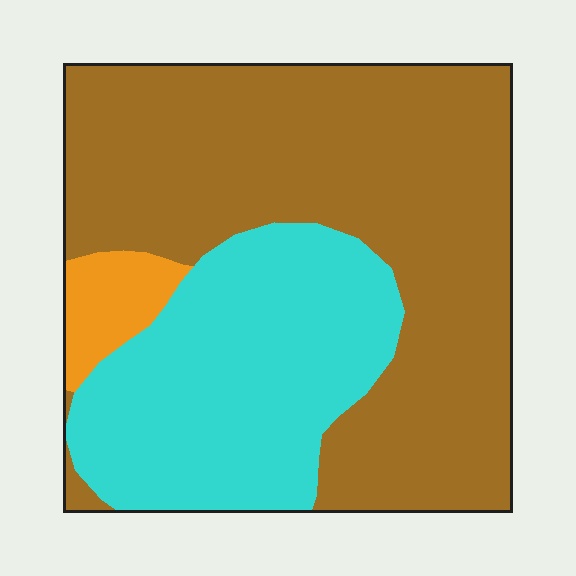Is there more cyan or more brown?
Brown.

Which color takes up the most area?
Brown, at roughly 60%.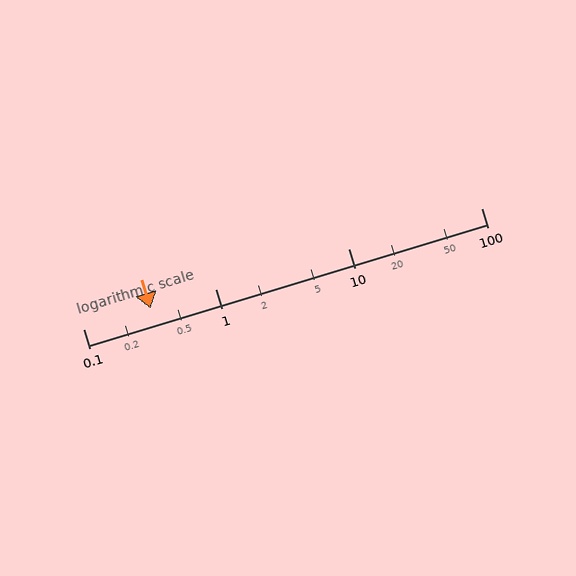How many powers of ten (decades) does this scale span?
The scale spans 3 decades, from 0.1 to 100.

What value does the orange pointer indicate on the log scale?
The pointer indicates approximately 0.32.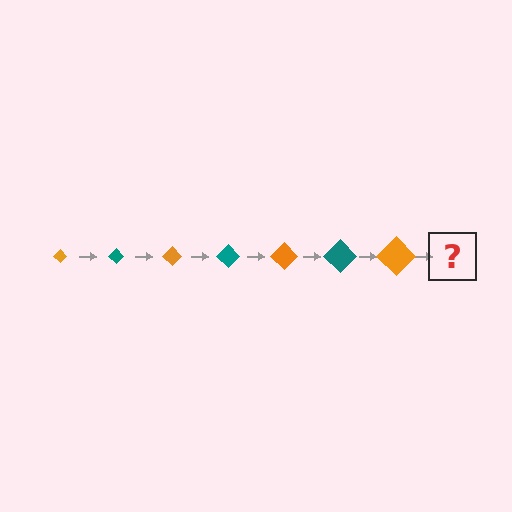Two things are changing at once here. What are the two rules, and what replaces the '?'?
The two rules are that the diamond grows larger each step and the color cycles through orange and teal. The '?' should be a teal diamond, larger than the previous one.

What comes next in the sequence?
The next element should be a teal diamond, larger than the previous one.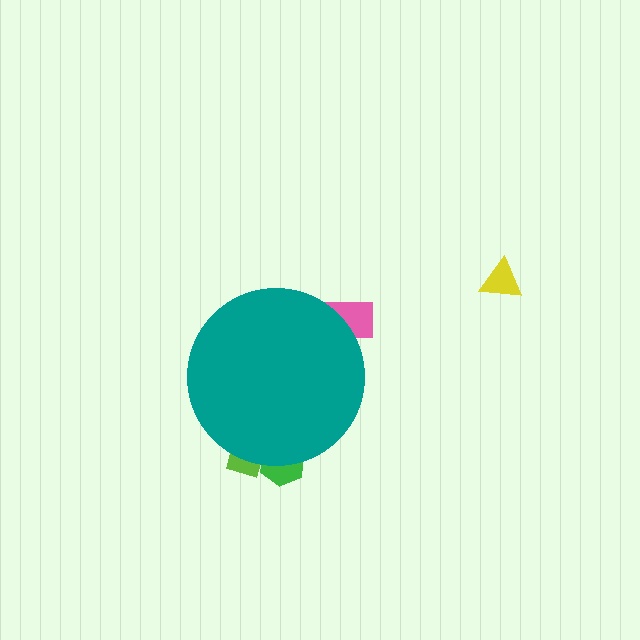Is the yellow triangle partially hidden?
No, the yellow triangle is fully visible.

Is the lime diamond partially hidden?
Yes, the lime diamond is partially hidden behind the teal circle.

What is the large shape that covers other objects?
A teal circle.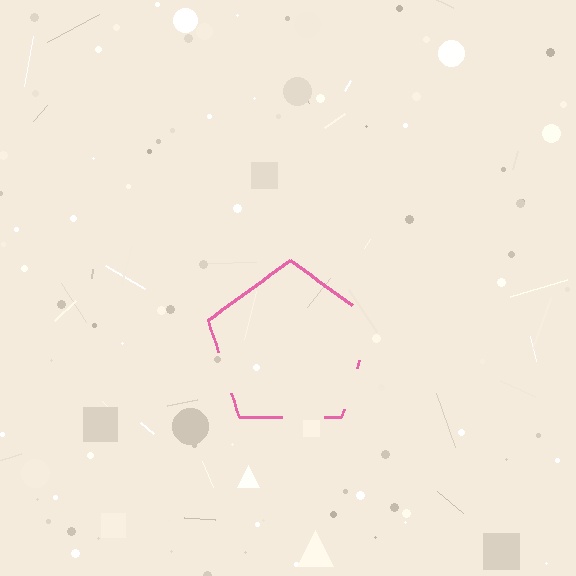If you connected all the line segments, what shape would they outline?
They would outline a pentagon.